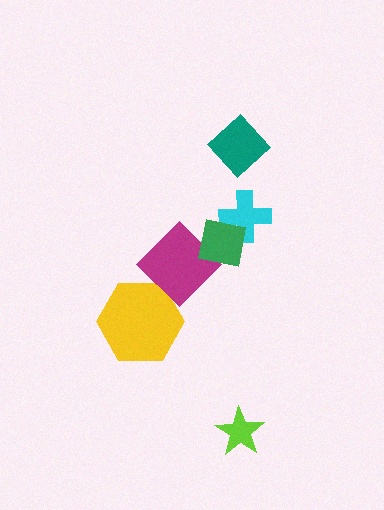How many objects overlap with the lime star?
0 objects overlap with the lime star.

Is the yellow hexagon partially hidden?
Yes, it is partially covered by another shape.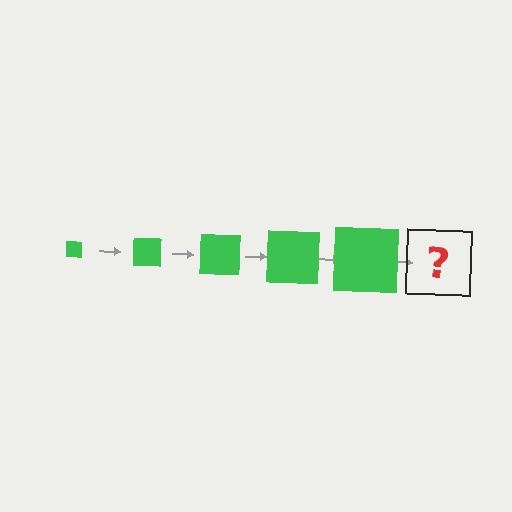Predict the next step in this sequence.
The next step is a green square, larger than the previous one.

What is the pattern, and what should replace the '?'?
The pattern is that the square gets progressively larger each step. The '?' should be a green square, larger than the previous one.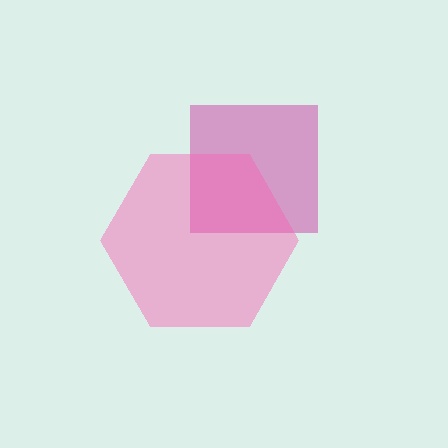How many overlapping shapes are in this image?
There are 2 overlapping shapes in the image.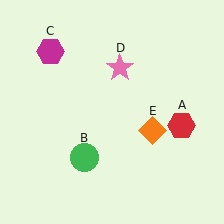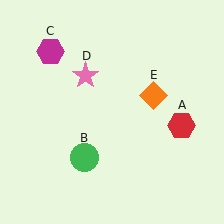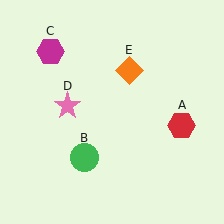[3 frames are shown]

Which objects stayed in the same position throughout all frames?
Red hexagon (object A) and green circle (object B) and magenta hexagon (object C) remained stationary.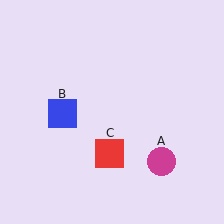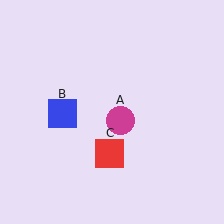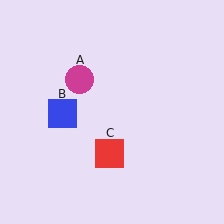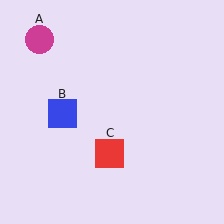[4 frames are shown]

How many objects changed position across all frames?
1 object changed position: magenta circle (object A).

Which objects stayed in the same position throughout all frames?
Blue square (object B) and red square (object C) remained stationary.